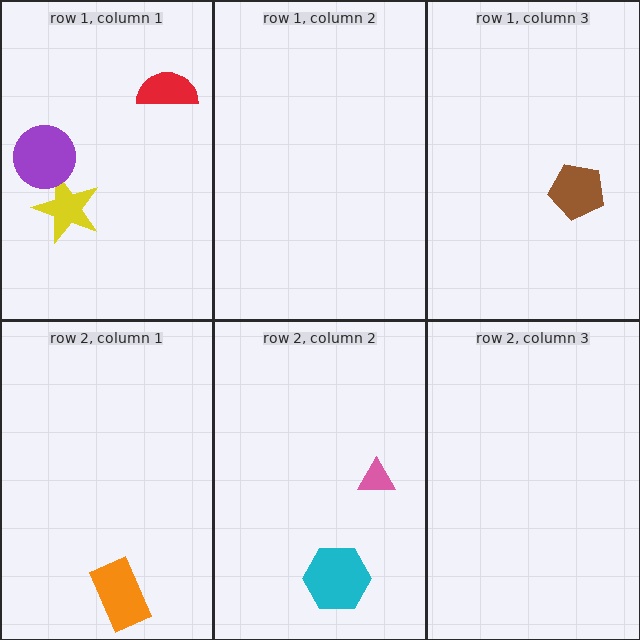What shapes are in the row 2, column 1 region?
The orange rectangle.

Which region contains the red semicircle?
The row 1, column 1 region.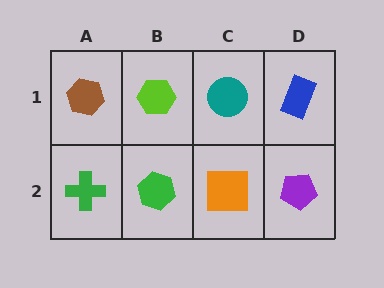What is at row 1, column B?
A lime hexagon.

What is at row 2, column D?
A purple pentagon.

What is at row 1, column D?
A blue rectangle.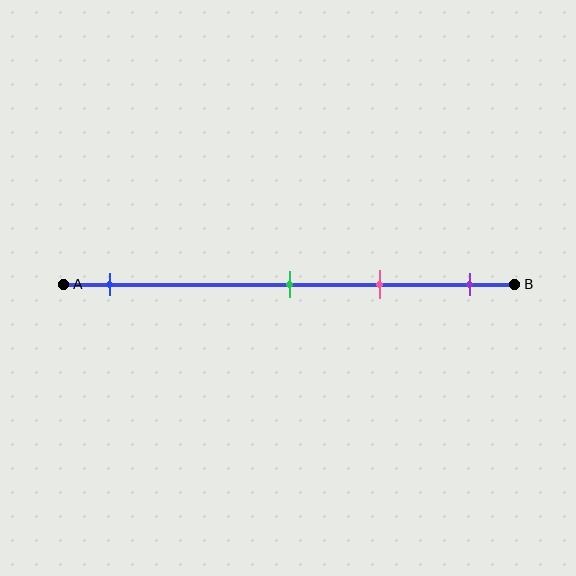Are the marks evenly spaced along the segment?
No, the marks are not evenly spaced.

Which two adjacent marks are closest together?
The green and pink marks are the closest adjacent pair.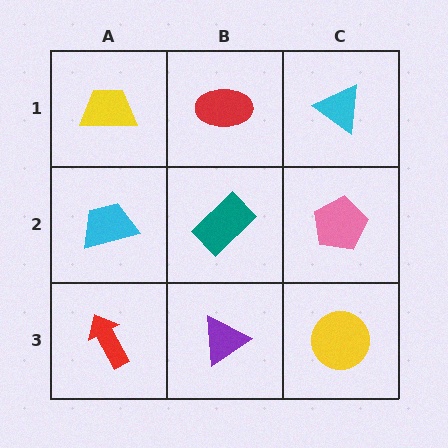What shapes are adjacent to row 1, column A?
A cyan trapezoid (row 2, column A), a red ellipse (row 1, column B).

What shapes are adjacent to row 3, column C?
A pink pentagon (row 2, column C), a purple triangle (row 3, column B).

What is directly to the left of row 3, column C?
A purple triangle.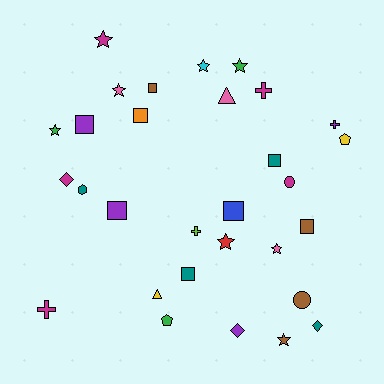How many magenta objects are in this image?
There are 5 magenta objects.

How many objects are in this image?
There are 30 objects.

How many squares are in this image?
There are 8 squares.